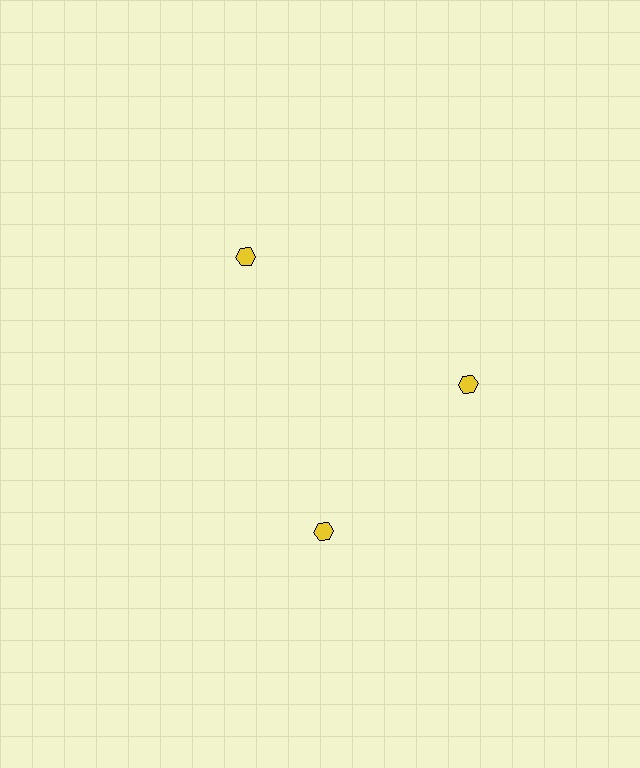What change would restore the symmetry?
The symmetry would be restored by rotating it back into even spacing with its neighbors so that all 3 hexagons sit at equal angles and equal distance from the center.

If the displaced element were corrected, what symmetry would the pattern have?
It would have 3-fold rotational symmetry — the pattern would map onto itself every 120 degrees.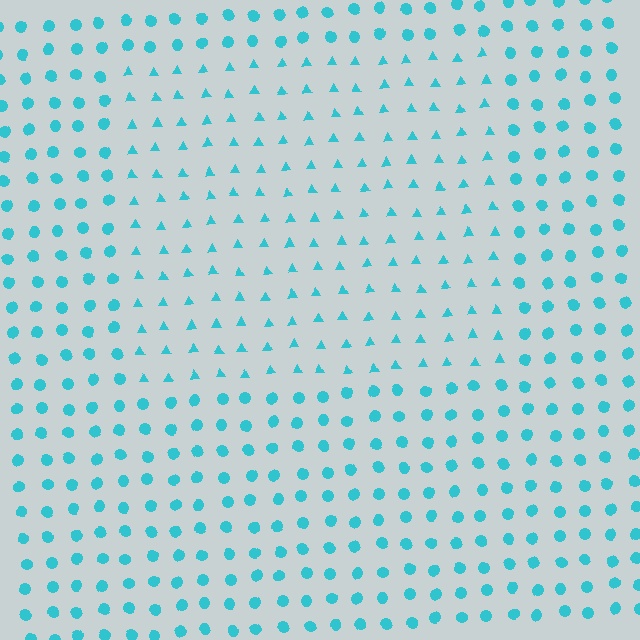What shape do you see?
I see a rectangle.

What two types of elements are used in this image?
The image uses triangles inside the rectangle region and circles outside it.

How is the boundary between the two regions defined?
The boundary is defined by a change in element shape: triangles inside vs. circles outside. All elements share the same color and spacing.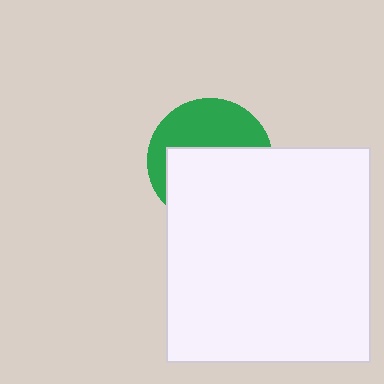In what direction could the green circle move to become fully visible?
The green circle could move up. That would shift it out from behind the white rectangle entirely.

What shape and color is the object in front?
The object in front is a white rectangle.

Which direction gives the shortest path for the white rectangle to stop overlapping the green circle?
Moving down gives the shortest separation.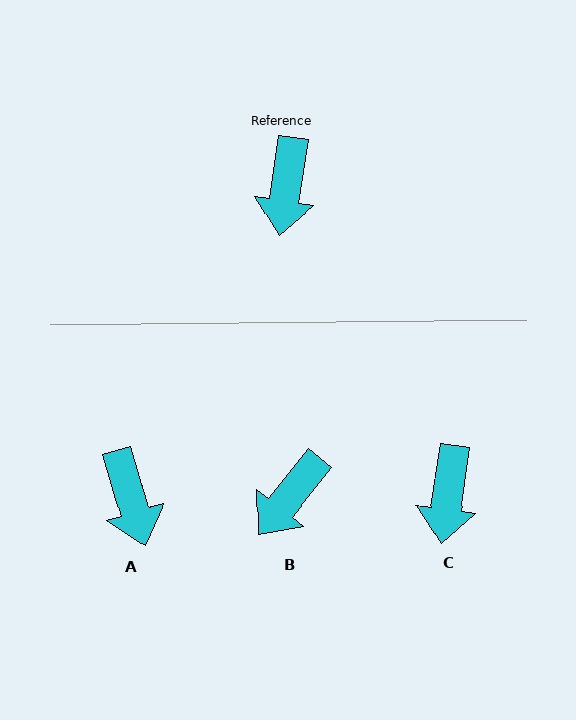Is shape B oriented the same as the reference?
No, it is off by about 31 degrees.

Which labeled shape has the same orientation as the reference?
C.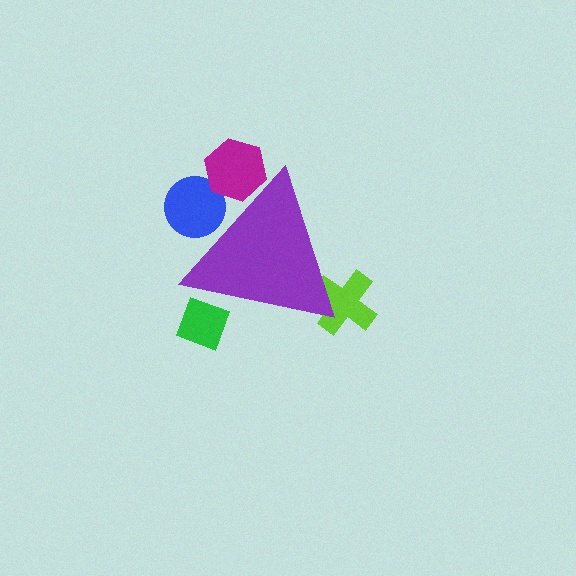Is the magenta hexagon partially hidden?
Yes, the magenta hexagon is partially hidden behind the purple triangle.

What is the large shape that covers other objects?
A purple triangle.